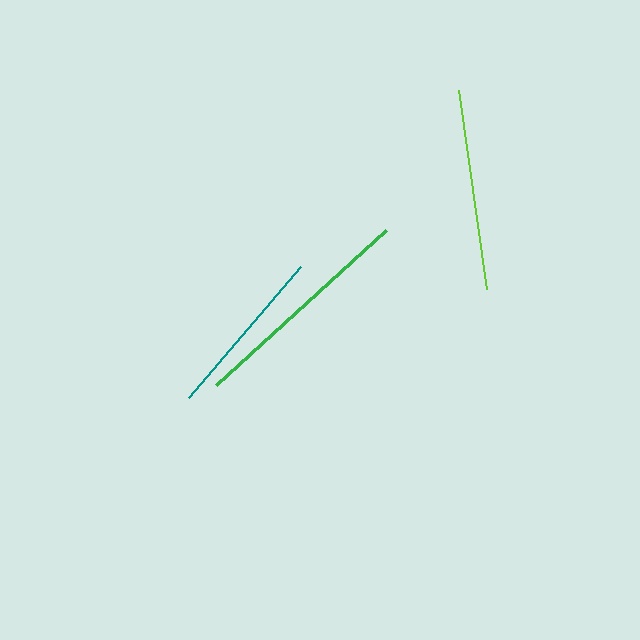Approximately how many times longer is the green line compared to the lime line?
The green line is approximately 1.1 times the length of the lime line.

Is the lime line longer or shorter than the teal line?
The lime line is longer than the teal line.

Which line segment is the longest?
The green line is the longest at approximately 230 pixels.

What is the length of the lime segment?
The lime segment is approximately 200 pixels long.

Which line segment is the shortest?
The teal line is the shortest at approximately 173 pixels.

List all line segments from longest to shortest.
From longest to shortest: green, lime, teal.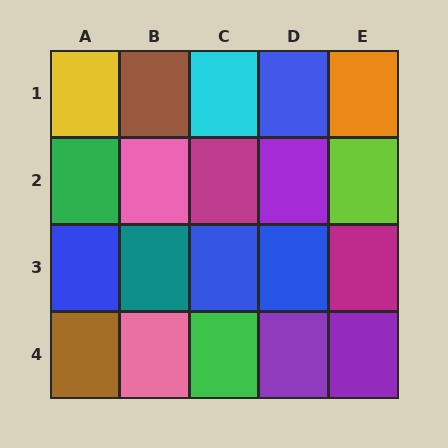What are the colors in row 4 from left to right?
Brown, pink, green, purple, purple.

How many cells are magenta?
2 cells are magenta.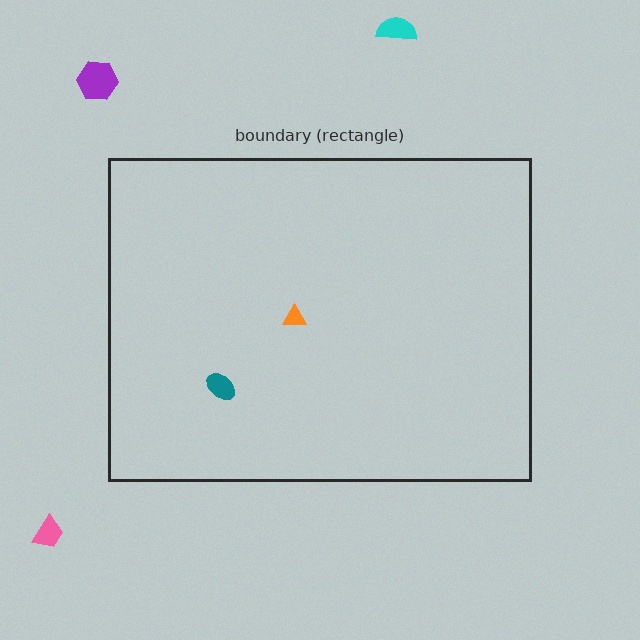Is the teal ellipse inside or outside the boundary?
Inside.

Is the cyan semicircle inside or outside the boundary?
Outside.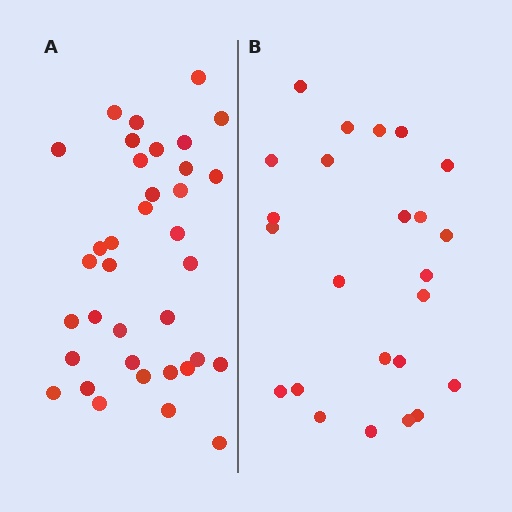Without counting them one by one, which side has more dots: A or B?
Region A (the left region) has more dots.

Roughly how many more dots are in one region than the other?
Region A has roughly 12 or so more dots than region B.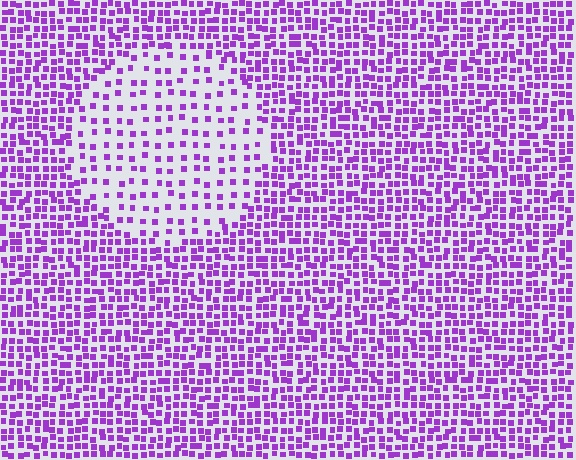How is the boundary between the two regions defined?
The boundary is defined by a change in element density (approximately 2.4x ratio). All elements are the same color, size, and shape.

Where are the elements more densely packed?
The elements are more densely packed outside the circle boundary.